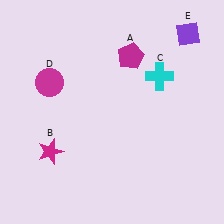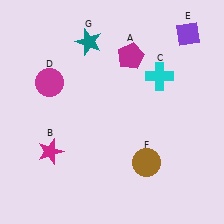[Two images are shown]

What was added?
A brown circle (F), a teal star (G) were added in Image 2.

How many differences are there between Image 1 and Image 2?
There are 2 differences between the two images.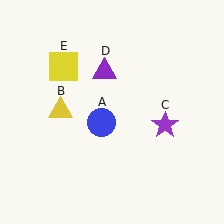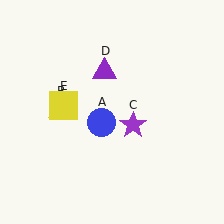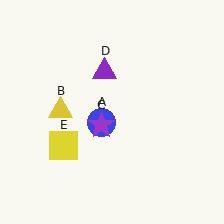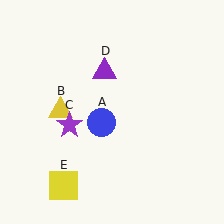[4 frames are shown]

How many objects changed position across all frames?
2 objects changed position: purple star (object C), yellow square (object E).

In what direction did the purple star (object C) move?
The purple star (object C) moved left.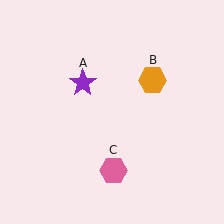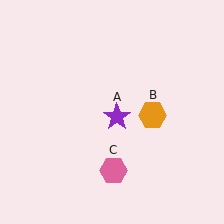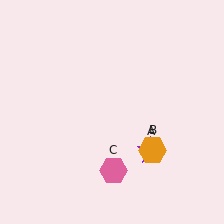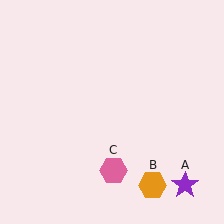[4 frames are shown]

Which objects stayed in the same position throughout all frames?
Pink hexagon (object C) remained stationary.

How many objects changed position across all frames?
2 objects changed position: purple star (object A), orange hexagon (object B).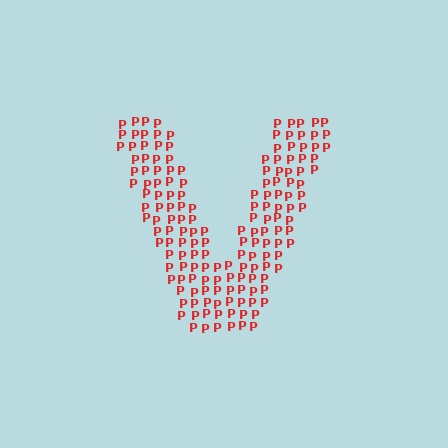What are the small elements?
The small elements are letter P's.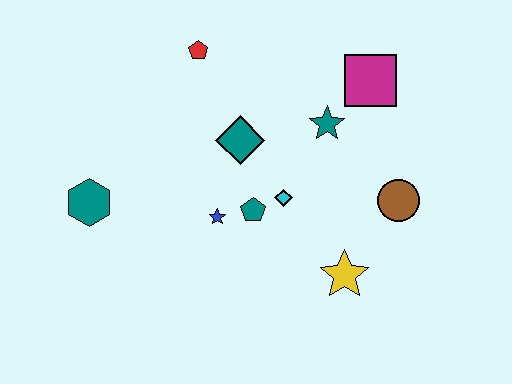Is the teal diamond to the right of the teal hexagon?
Yes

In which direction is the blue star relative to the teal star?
The blue star is to the left of the teal star.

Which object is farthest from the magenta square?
The teal hexagon is farthest from the magenta square.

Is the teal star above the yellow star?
Yes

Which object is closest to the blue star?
The teal pentagon is closest to the blue star.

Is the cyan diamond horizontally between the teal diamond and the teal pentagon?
No